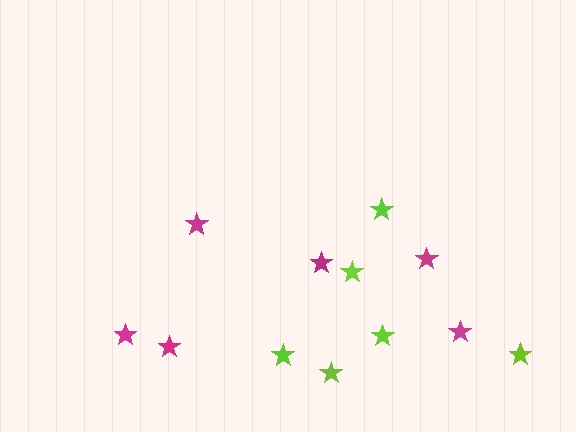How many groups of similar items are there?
There are 2 groups: one group of magenta stars (6) and one group of lime stars (6).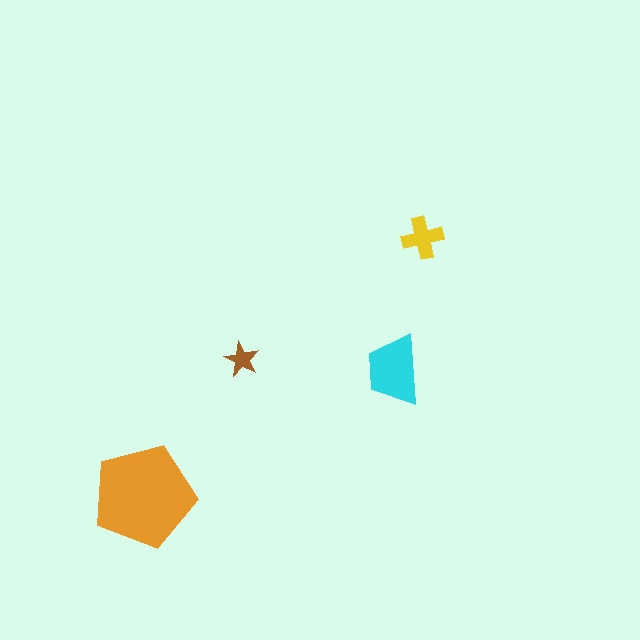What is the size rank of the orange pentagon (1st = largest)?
1st.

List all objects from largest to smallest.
The orange pentagon, the cyan trapezoid, the yellow cross, the brown star.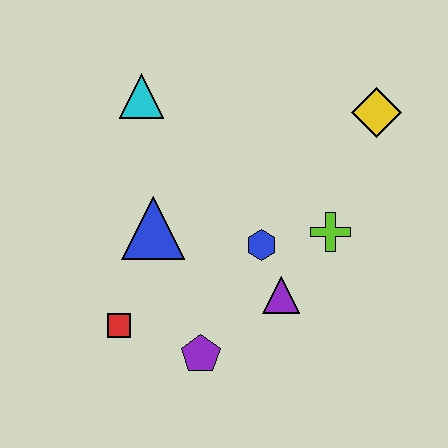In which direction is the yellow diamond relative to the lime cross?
The yellow diamond is above the lime cross.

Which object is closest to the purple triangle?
The blue hexagon is closest to the purple triangle.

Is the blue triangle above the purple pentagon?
Yes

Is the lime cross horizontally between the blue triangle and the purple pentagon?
No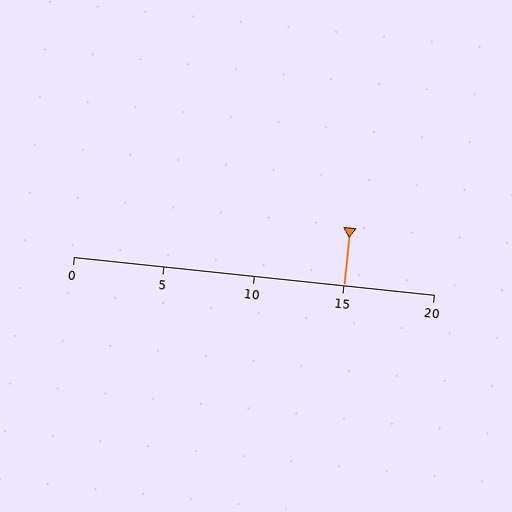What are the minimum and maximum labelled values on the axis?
The axis runs from 0 to 20.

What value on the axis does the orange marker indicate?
The marker indicates approximately 15.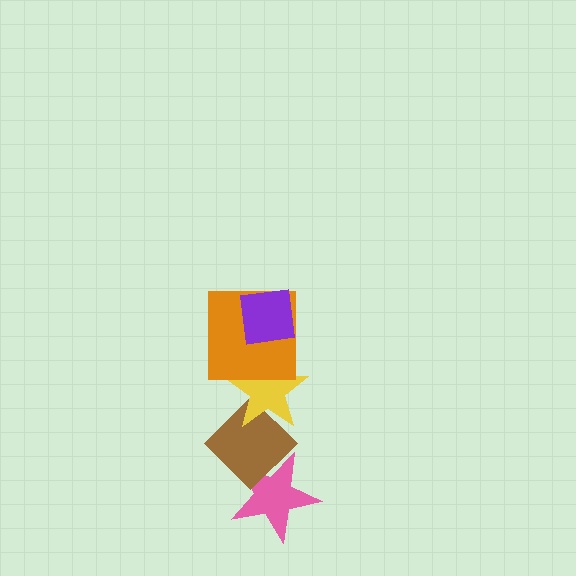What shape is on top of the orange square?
The purple square is on top of the orange square.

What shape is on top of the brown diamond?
The yellow star is on top of the brown diamond.